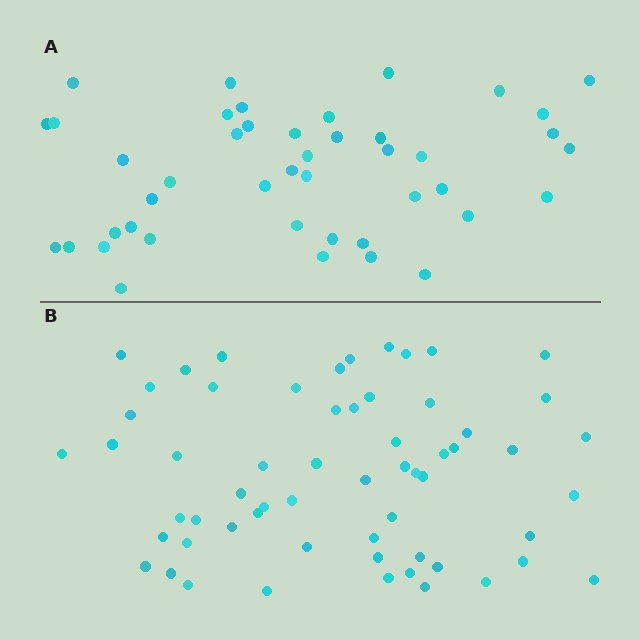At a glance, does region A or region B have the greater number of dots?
Region B (the bottom region) has more dots.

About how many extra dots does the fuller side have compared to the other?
Region B has approximately 15 more dots than region A.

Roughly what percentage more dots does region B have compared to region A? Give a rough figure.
About 35% more.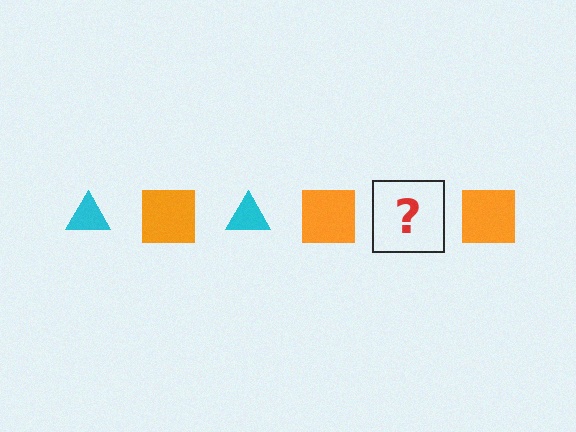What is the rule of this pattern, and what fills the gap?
The rule is that the pattern alternates between cyan triangle and orange square. The gap should be filled with a cyan triangle.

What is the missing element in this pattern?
The missing element is a cyan triangle.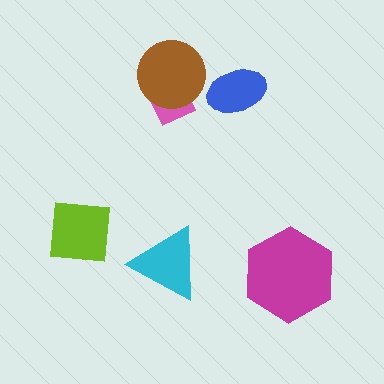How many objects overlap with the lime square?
0 objects overlap with the lime square.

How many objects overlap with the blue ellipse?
0 objects overlap with the blue ellipse.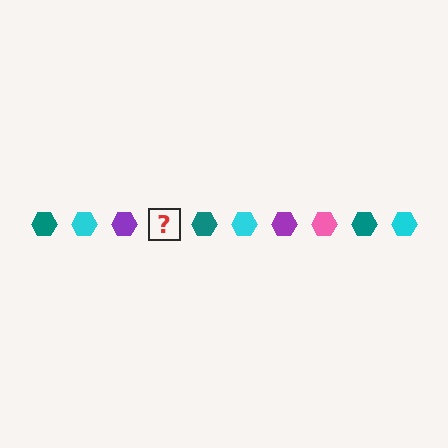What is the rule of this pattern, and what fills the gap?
The rule is that the pattern cycles through teal, cyan, purple, pink hexagons. The gap should be filled with a pink hexagon.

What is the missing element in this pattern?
The missing element is a pink hexagon.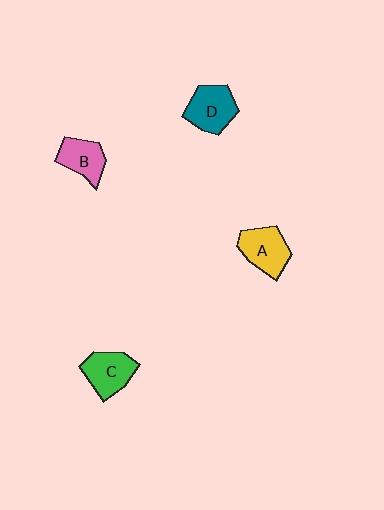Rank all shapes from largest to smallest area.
From largest to smallest: D (teal), A (yellow), C (green), B (pink).